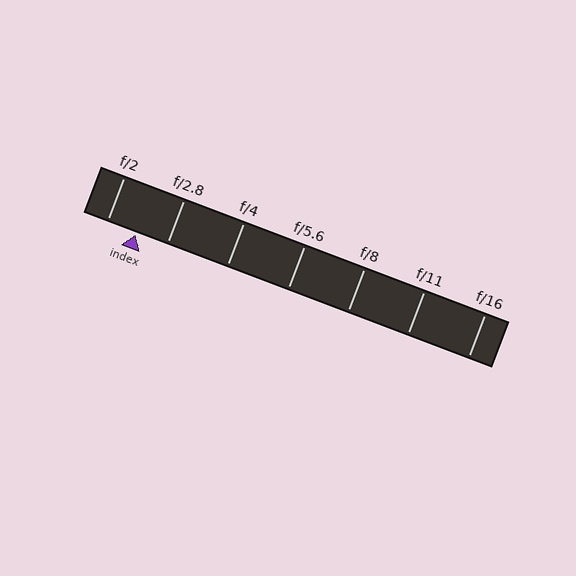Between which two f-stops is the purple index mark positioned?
The index mark is between f/2 and f/2.8.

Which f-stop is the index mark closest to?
The index mark is closest to f/2.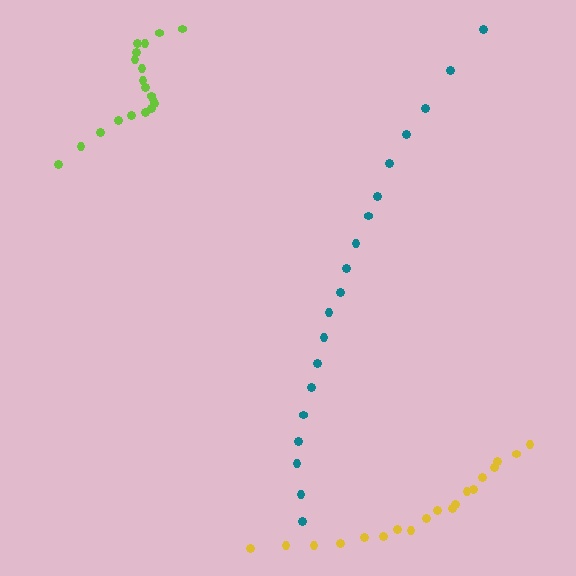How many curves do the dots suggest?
There are 3 distinct paths.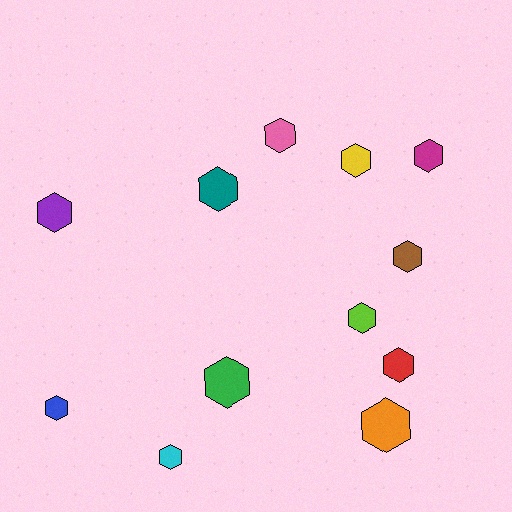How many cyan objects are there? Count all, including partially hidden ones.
There is 1 cyan object.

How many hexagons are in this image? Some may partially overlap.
There are 12 hexagons.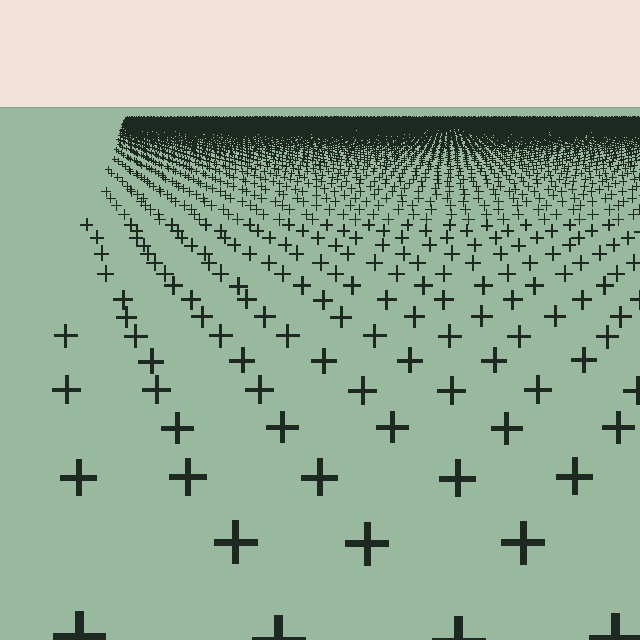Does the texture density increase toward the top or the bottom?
Density increases toward the top.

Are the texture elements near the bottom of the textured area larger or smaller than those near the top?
Larger. Near the bottom, elements are closer to the viewer and appear at a bigger on-screen size.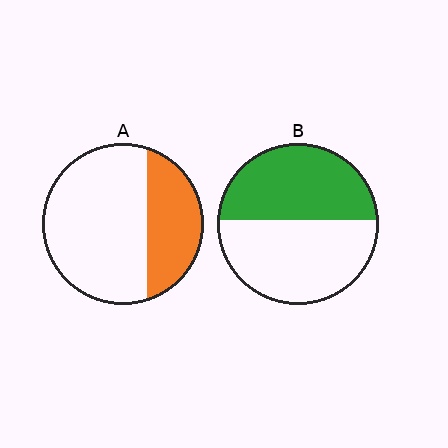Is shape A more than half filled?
No.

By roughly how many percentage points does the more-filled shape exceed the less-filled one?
By roughly 15 percentage points (B over A).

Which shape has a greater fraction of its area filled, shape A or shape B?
Shape B.